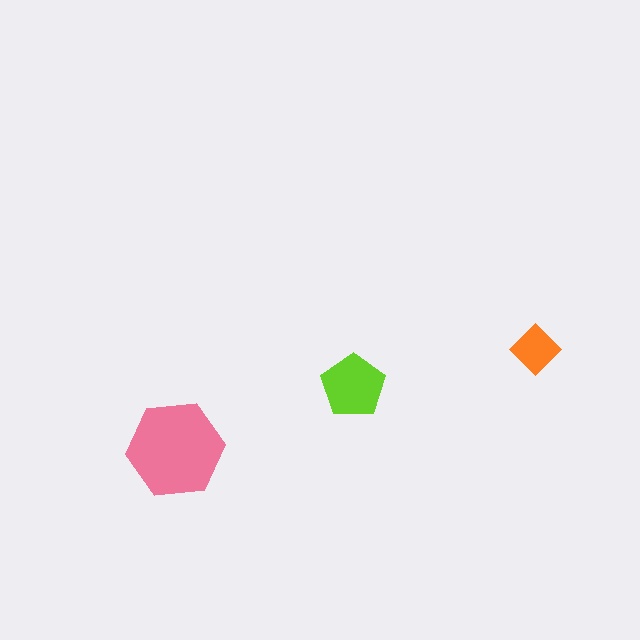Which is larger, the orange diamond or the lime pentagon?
The lime pentagon.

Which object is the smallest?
The orange diamond.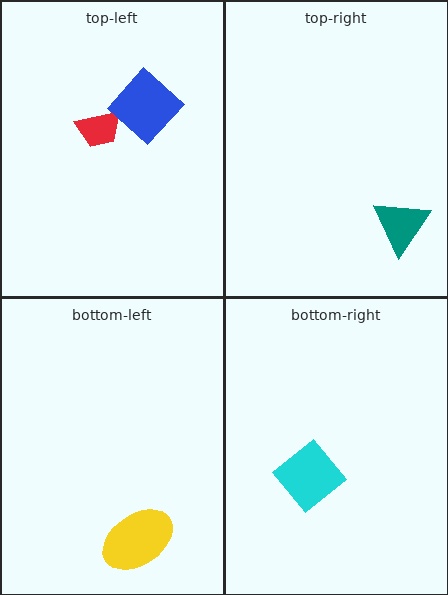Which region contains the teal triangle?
The top-right region.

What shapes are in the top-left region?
The red trapezoid, the blue diamond.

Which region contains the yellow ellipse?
The bottom-left region.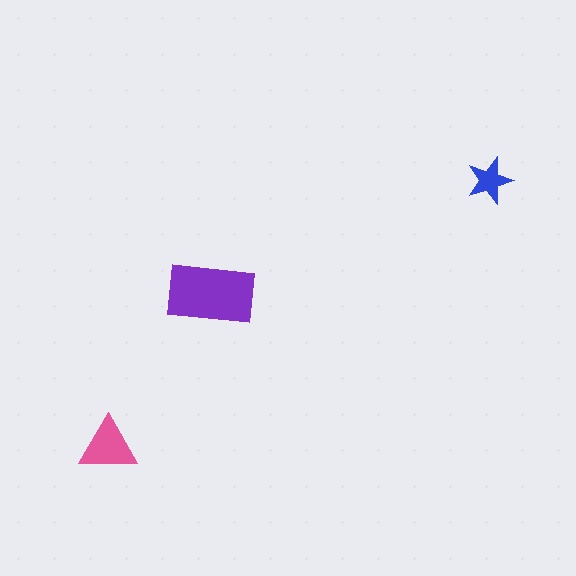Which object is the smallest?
The blue star.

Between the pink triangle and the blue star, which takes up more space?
The pink triangle.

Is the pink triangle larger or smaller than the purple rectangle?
Smaller.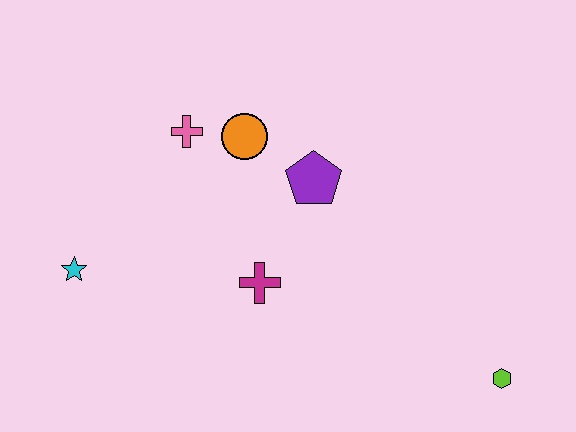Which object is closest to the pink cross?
The orange circle is closest to the pink cross.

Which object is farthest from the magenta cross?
The lime hexagon is farthest from the magenta cross.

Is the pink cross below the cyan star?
No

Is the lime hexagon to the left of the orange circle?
No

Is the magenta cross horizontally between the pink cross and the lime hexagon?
Yes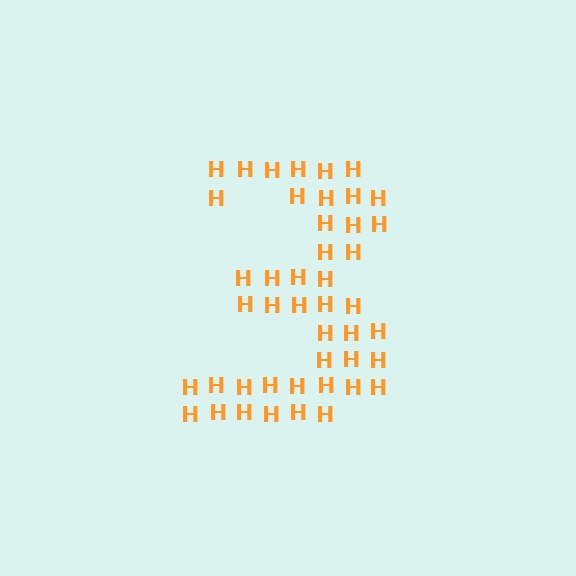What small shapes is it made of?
It is made of small letter H's.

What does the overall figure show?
The overall figure shows the digit 3.